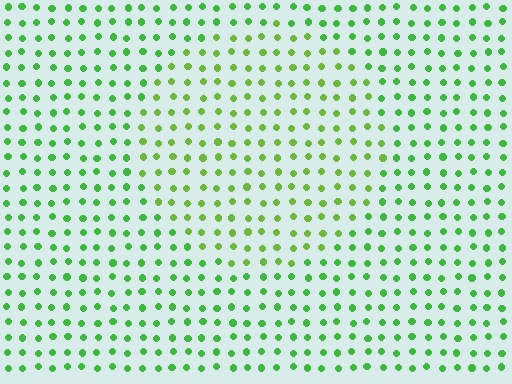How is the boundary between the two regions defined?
The boundary is defined purely by a slight shift in hue (about 24 degrees). Spacing, size, and orientation are identical on both sides.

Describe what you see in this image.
The image is filled with small green elements in a uniform arrangement. A circle-shaped region is visible where the elements are tinted to a slightly different hue, forming a subtle color boundary.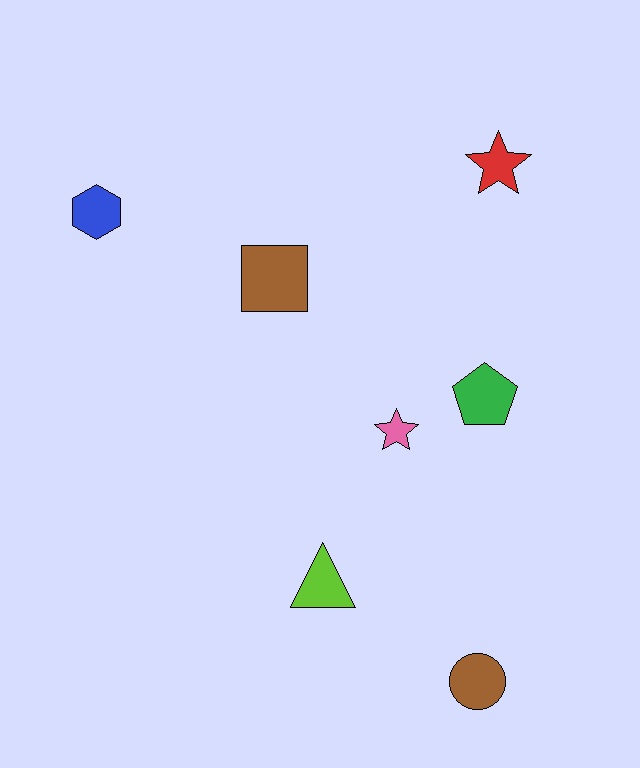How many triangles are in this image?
There is 1 triangle.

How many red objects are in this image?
There is 1 red object.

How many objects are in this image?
There are 7 objects.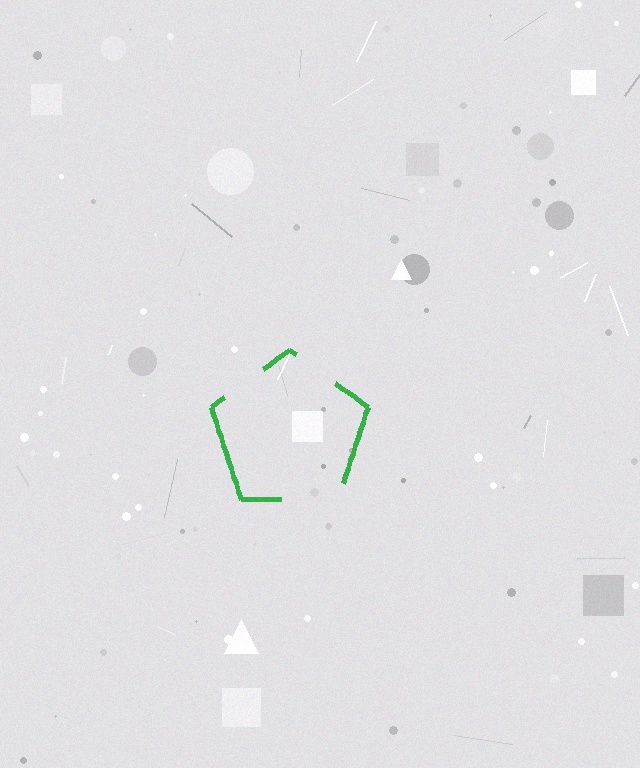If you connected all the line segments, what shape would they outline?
They would outline a pentagon.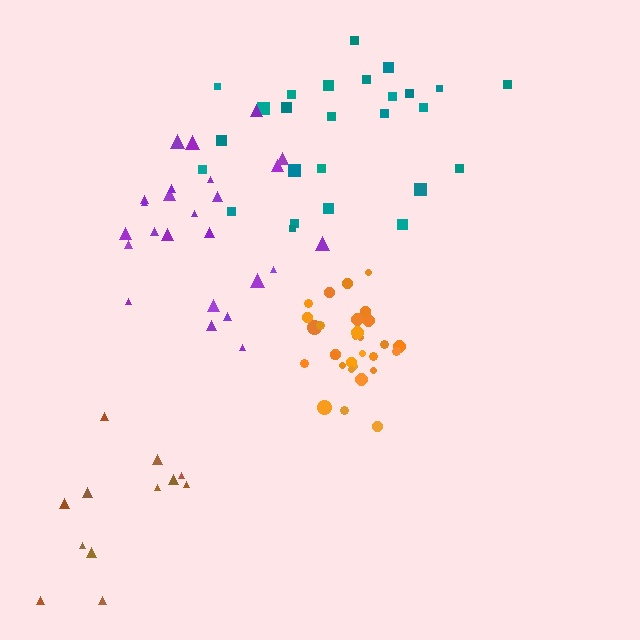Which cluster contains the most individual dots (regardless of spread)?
Orange (30).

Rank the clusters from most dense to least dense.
orange, purple, teal, brown.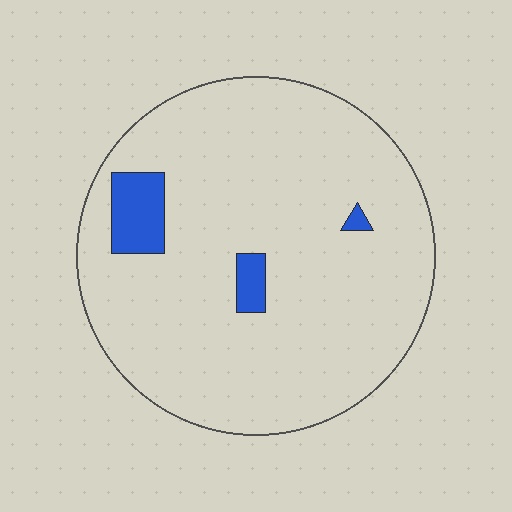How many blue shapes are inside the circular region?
3.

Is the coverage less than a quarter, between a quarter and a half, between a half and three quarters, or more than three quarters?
Less than a quarter.